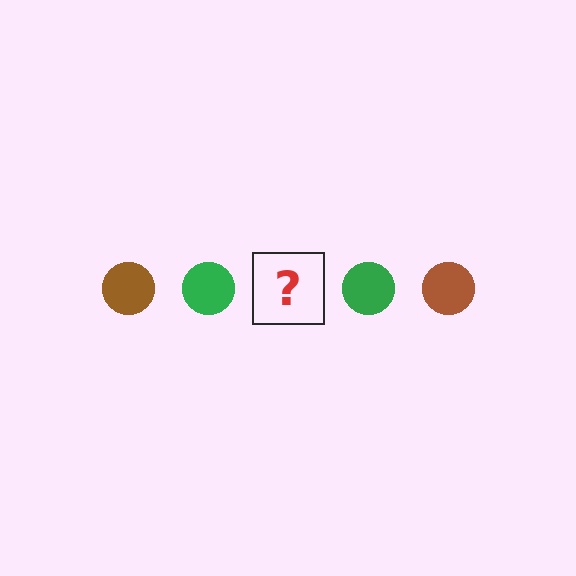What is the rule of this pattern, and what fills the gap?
The rule is that the pattern cycles through brown, green circles. The gap should be filled with a brown circle.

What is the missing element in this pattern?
The missing element is a brown circle.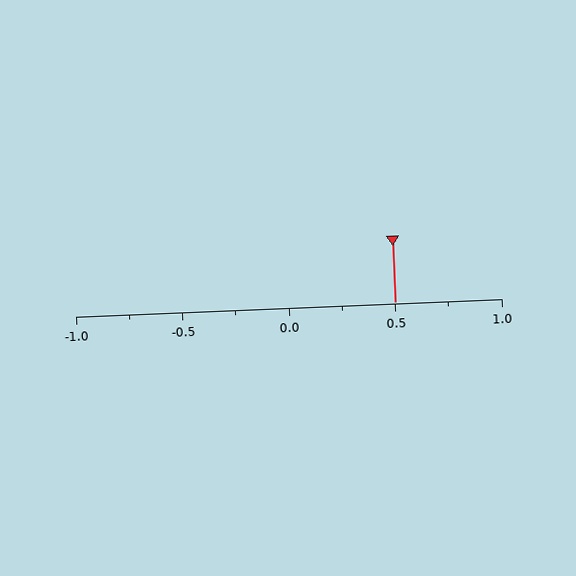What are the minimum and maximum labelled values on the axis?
The axis runs from -1.0 to 1.0.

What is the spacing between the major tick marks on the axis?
The major ticks are spaced 0.5 apart.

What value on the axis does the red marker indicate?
The marker indicates approximately 0.5.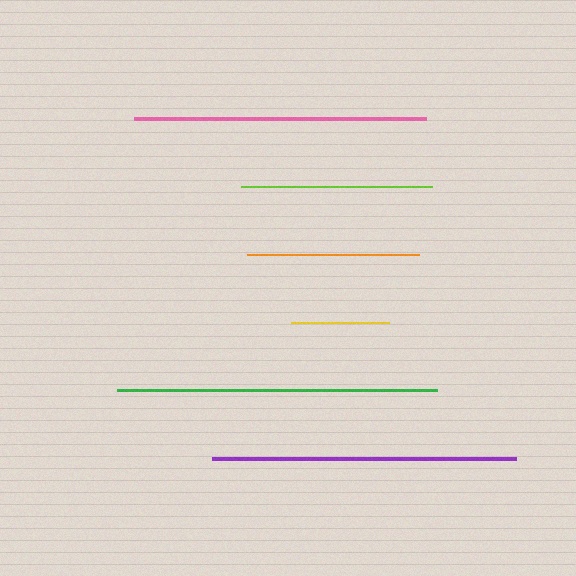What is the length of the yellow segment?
The yellow segment is approximately 98 pixels long.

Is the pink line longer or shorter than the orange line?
The pink line is longer than the orange line.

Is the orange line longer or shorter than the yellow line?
The orange line is longer than the yellow line.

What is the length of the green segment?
The green segment is approximately 321 pixels long.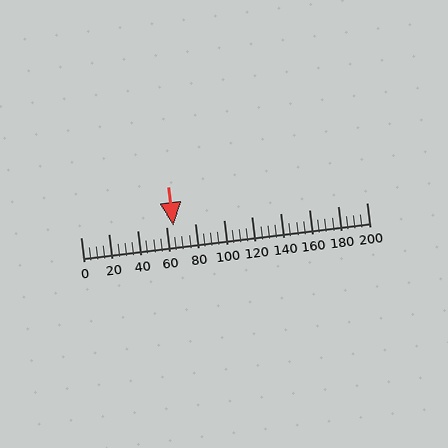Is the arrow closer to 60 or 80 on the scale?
The arrow is closer to 60.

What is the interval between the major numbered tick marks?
The major tick marks are spaced 20 units apart.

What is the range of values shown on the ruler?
The ruler shows values from 0 to 200.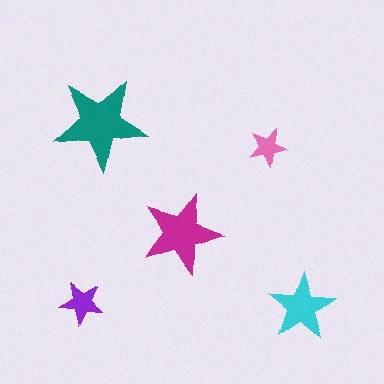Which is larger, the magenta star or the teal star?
The teal one.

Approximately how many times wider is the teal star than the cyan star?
About 1.5 times wider.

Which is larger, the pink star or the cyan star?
The cyan one.